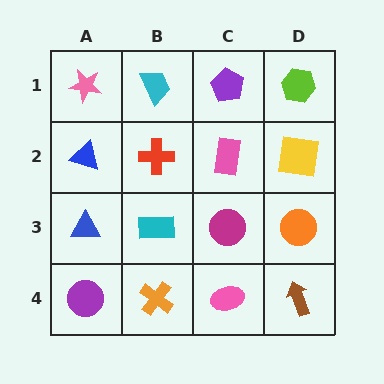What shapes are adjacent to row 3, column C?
A pink rectangle (row 2, column C), a pink ellipse (row 4, column C), a cyan rectangle (row 3, column B), an orange circle (row 3, column D).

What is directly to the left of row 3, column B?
A blue triangle.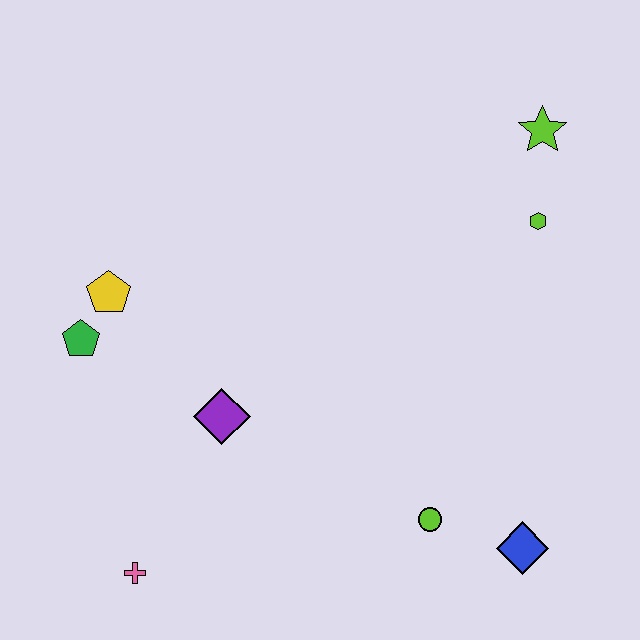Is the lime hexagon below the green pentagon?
No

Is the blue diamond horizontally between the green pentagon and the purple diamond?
No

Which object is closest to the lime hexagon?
The lime star is closest to the lime hexagon.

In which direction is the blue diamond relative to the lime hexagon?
The blue diamond is below the lime hexagon.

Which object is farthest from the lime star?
The pink cross is farthest from the lime star.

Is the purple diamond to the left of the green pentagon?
No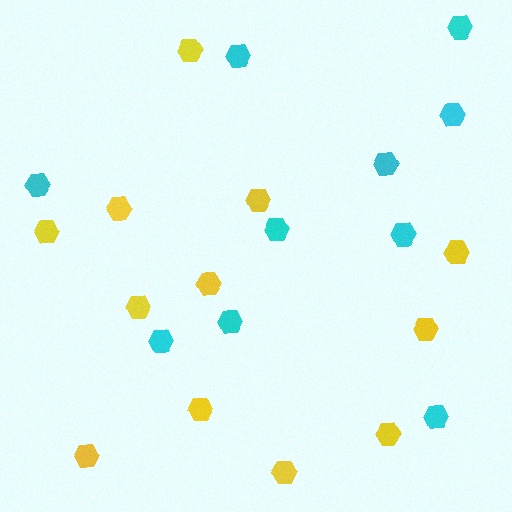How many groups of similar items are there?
There are 2 groups: one group of cyan hexagons (10) and one group of yellow hexagons (12).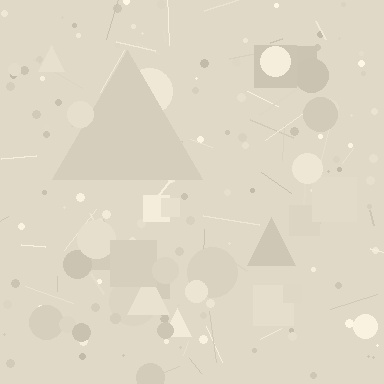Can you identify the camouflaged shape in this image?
The camouflaged shape is a triangle.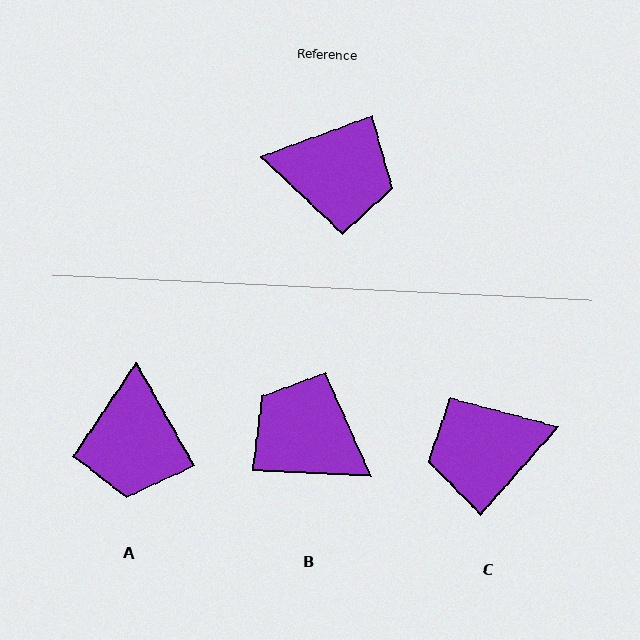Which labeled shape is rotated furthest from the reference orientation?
B, about 157 degrees away.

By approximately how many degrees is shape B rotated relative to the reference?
Approximately 157 degrees counter-clockwise.